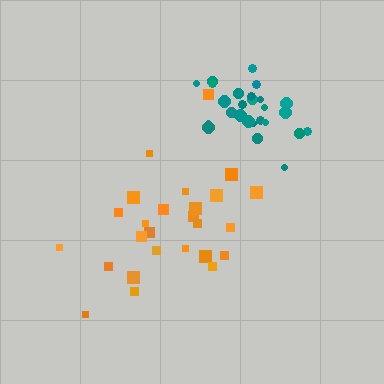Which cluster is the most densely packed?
Teal.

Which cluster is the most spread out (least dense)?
Orange.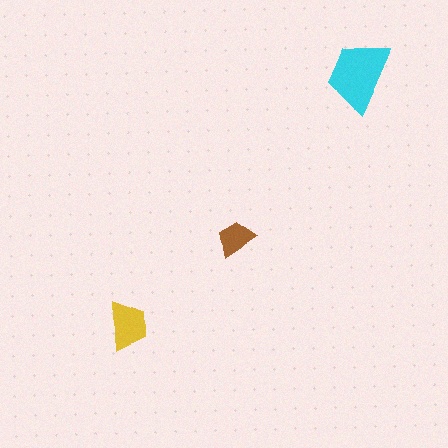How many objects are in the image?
There are 3 objects in the image.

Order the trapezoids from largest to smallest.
the cyan one, the yellow one, the brown one.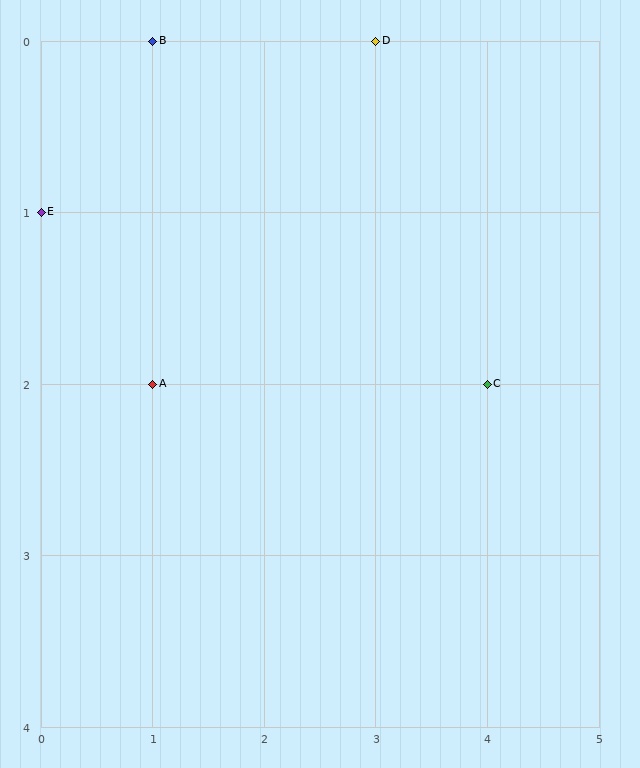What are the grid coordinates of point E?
Point E is at grid coordinates (0, 1).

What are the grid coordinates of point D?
Point D is at grid coordinates (3, 0).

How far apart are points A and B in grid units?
Points A and B are 2 rows apart.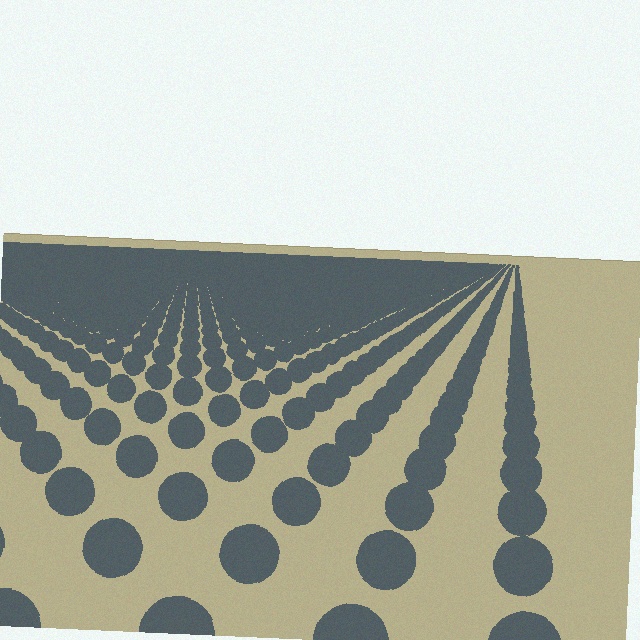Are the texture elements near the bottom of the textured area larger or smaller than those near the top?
Larger. Near the bottom, elements are closer to the viewer and appear at a bigger on-screen size.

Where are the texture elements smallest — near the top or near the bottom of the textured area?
Near the top.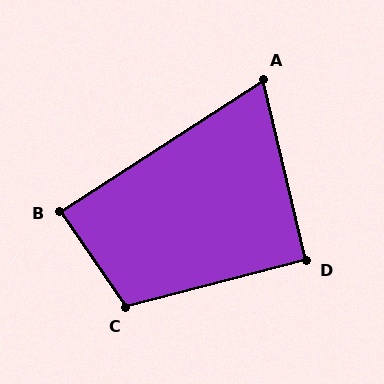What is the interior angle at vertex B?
Approximately 89 degrees (approximately right).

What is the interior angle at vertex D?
Approximately 91 degrees (approximately right).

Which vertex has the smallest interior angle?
A, at approximately 70 degrees.